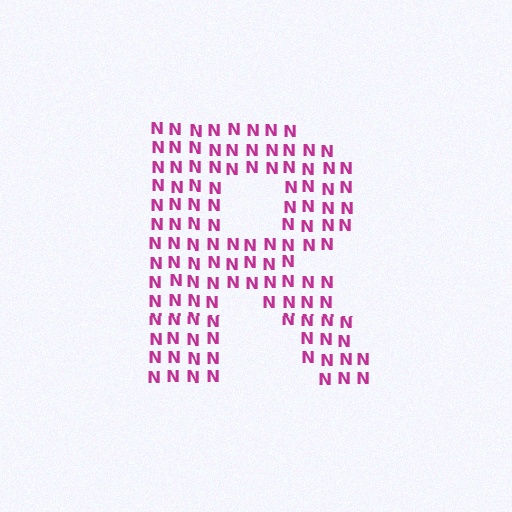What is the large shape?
The large shape is the letter R.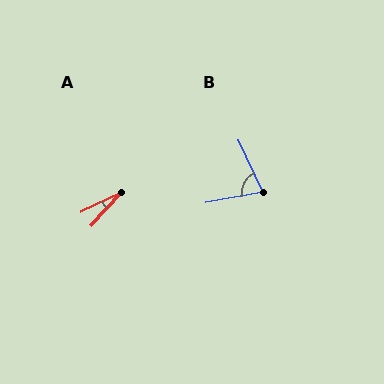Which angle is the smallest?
A, at approximately 21 degrees.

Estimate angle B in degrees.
Approximately 75 degrees.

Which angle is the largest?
B, at approximately 75 degrees.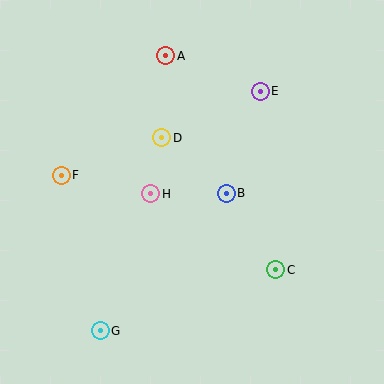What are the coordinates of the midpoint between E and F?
The midpoint between E and F is at (161, 133).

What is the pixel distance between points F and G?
The distance between F and G is 161 pixels.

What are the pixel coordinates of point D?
Point D is at (162, 138).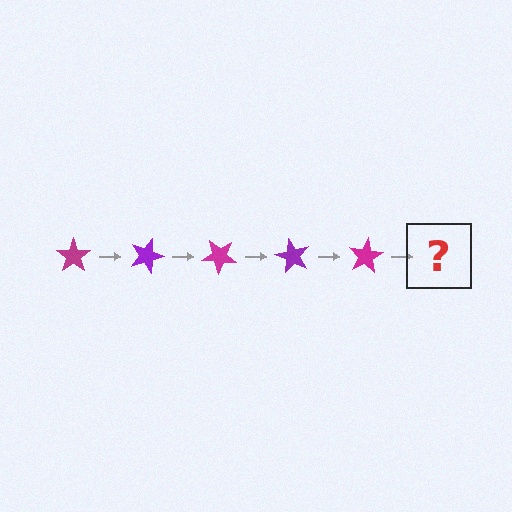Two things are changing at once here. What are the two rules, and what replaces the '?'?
The two rules are that it rotates 20 degrees each step and the color cycles through magenta and purple. The '?' should be a purple star, rotated 100 degrees from the start.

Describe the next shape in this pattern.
It should be a purple star, rotated 100 degrees from the start.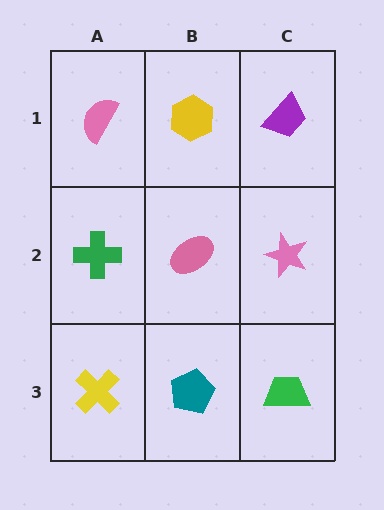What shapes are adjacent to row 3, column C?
A pink star (row 2, column C), a teal pentagon (row 3, column B).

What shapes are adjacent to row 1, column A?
A green cross (row 2, column A), a yellow hexagon (row 1, column B).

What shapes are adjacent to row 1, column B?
A pink ellipse (row 2, column B), a pink semicircle (row 1, column A), a purple trapezoid (row 1, column C).